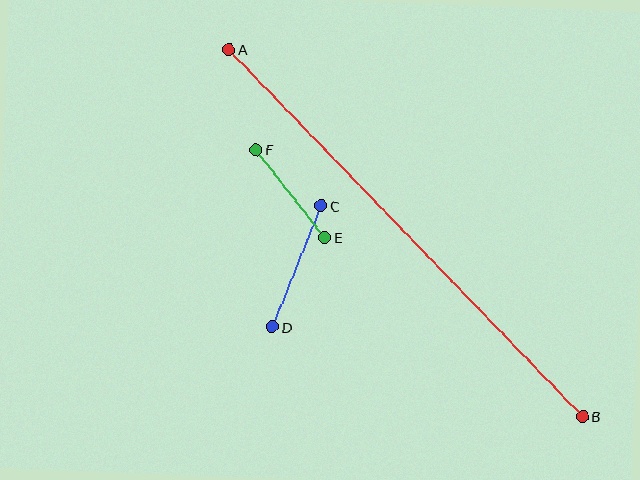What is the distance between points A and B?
The distance is approximately 510 pixels.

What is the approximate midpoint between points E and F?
The midpoint is at approximately (290, 194) pixels.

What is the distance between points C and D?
The distance is approximately 131 pixels.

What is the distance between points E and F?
The distance is approximately 112 pixels.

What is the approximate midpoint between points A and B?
The midpoint is at approximately (406, 233) pixels.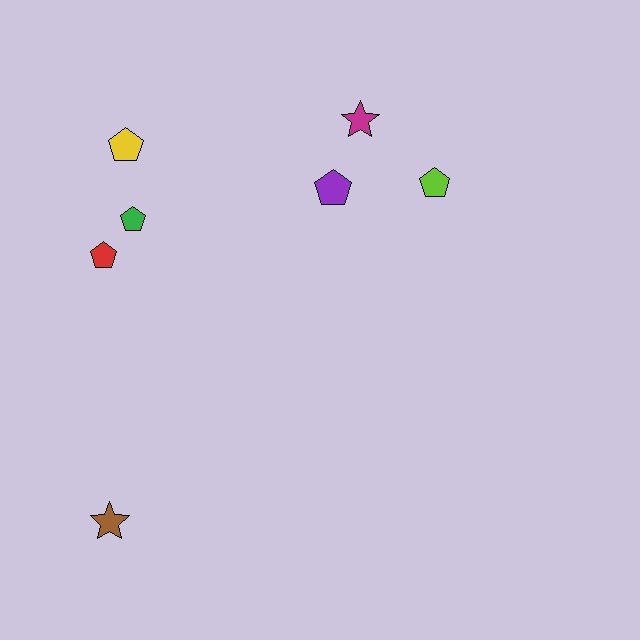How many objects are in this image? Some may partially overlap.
There are 7 objects.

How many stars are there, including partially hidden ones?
There are 2 stars.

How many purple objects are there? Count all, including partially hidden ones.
There is 1 purple object.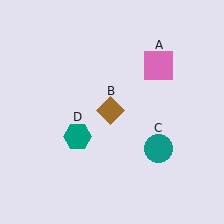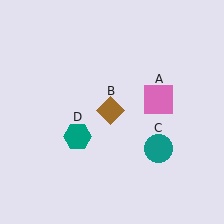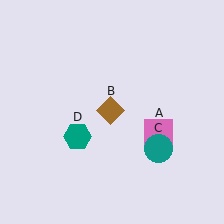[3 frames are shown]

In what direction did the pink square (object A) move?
The pink square (object A) moved down.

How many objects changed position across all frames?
1 object changed position: pink square (object A).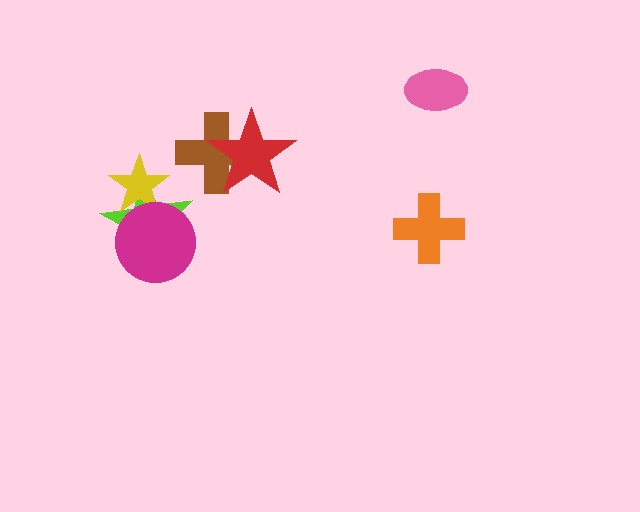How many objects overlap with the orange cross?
0 objects overlap with the orange cross.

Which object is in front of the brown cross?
The red star is in front of the brown cross.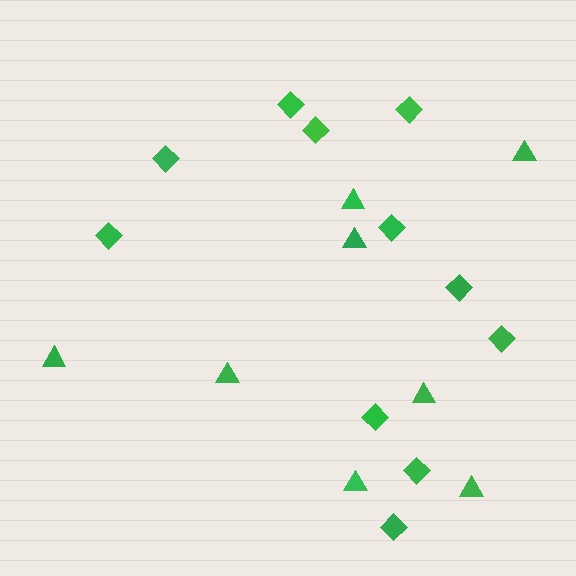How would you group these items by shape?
There are 2 groups: one group of diamonds (11) and one group of triangles (8).